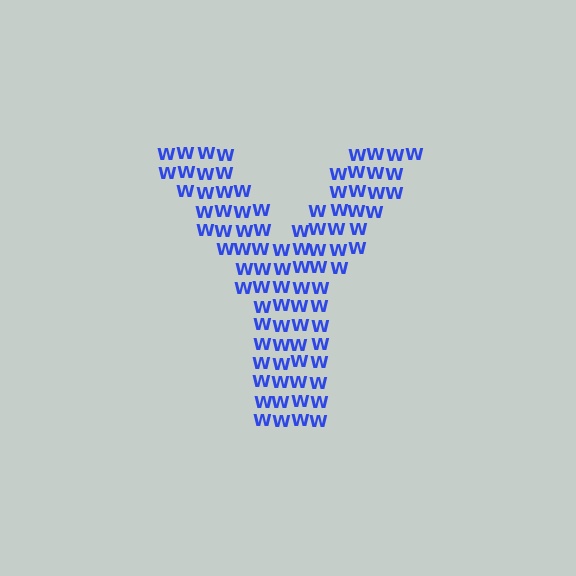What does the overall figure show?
The overall figure shows the letter Y.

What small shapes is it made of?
It is made of small letter W's.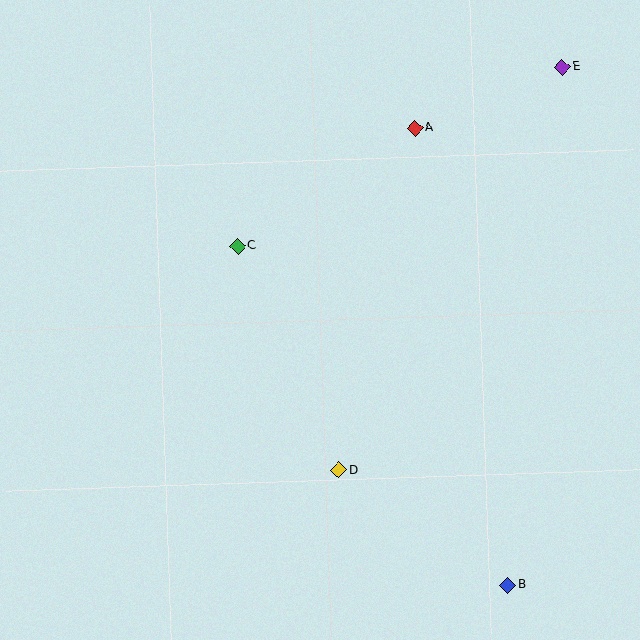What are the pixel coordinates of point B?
Point B is at (508, 585).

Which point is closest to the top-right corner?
Point E is closest to the top-right corner.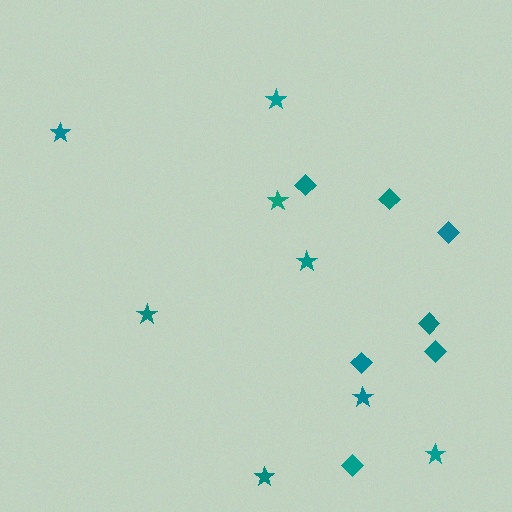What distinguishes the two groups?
There are 2 groups: one group of stars (8) and one group of diamonds (7).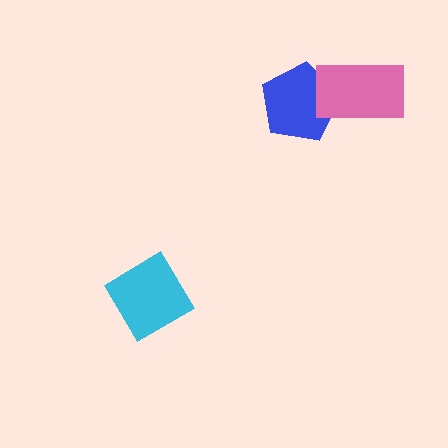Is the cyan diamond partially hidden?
No, no other shape covers it.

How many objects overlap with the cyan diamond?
0 objects overlap with the cyan diamond.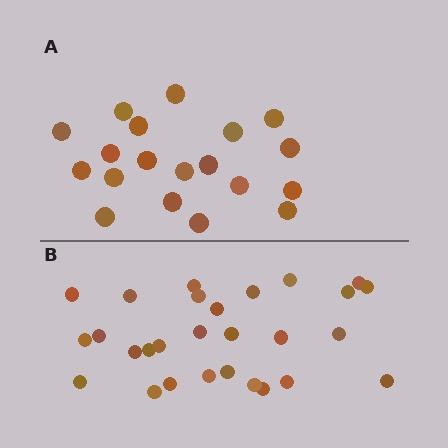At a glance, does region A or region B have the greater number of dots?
Region B (the bottom region) has more dots.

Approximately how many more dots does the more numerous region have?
Region B has roughly 8 or so more dots than region A.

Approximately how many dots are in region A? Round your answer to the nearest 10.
About 20 dots. (The exact count is 19, which rounds to 20.)